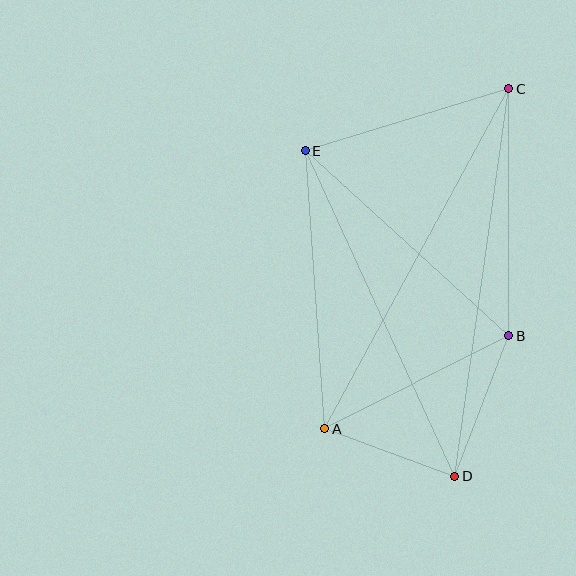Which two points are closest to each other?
Points A and D are closest to each other.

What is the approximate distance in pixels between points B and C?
The distance between B and C is approximately 247 pixels.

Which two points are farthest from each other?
Points C and D are farthest from each other.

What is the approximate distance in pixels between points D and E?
The distance between D and E is approximately 358 pixels.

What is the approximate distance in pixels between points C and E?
The distance between C and E is approximately 213 pixels.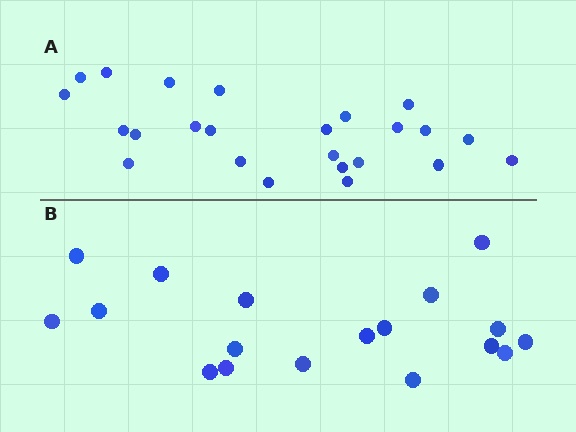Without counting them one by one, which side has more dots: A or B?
Region A (the top region) has more dots.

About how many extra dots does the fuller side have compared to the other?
Region A has about 6 more dots than region B.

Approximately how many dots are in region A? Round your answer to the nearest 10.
About 20 dots. (The exact count is 24, which rounds to 20.)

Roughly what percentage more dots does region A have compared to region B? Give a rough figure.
About 35% more.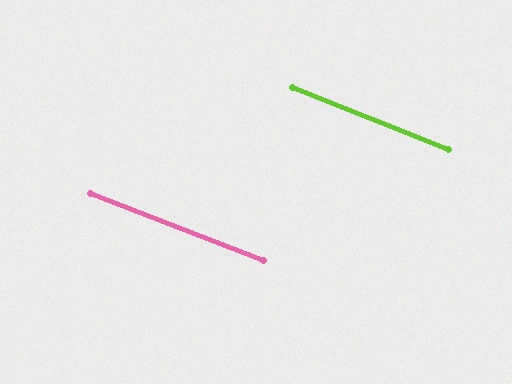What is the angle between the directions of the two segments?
Approximately 0 degrees.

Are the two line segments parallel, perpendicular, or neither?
Parallel — their directions differ by only 0.5°.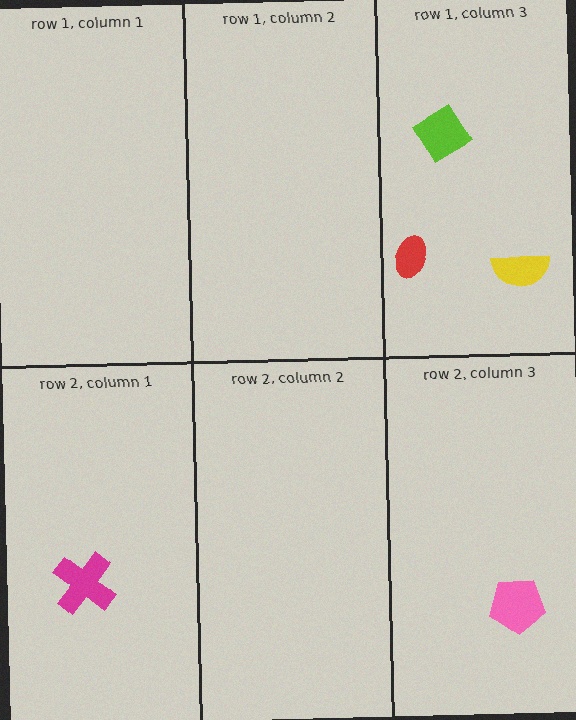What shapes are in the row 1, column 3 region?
The lime diamond, the yellow semicircle, the red ellipse.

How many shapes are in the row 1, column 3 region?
3.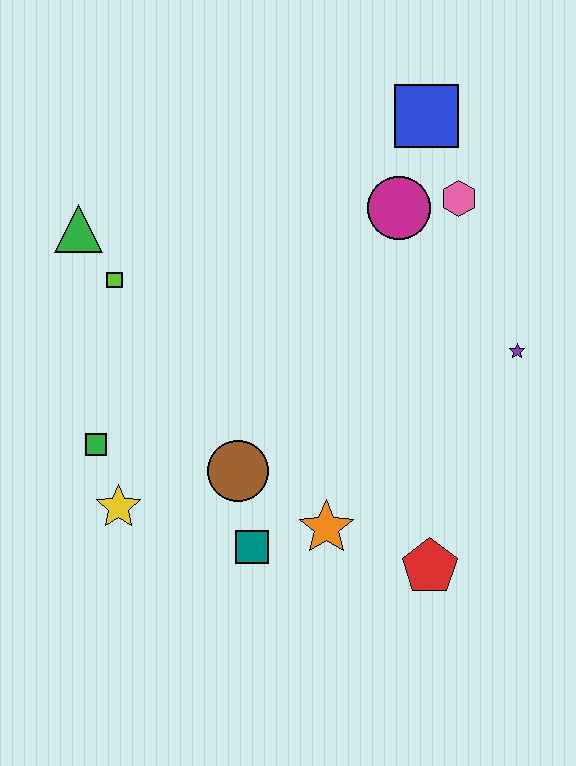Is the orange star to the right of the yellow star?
Yes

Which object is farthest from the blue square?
The yellow star is farthest from the blue square.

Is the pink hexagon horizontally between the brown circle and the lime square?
No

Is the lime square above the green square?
Yes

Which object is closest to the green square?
The yellow star is closest to the green square.